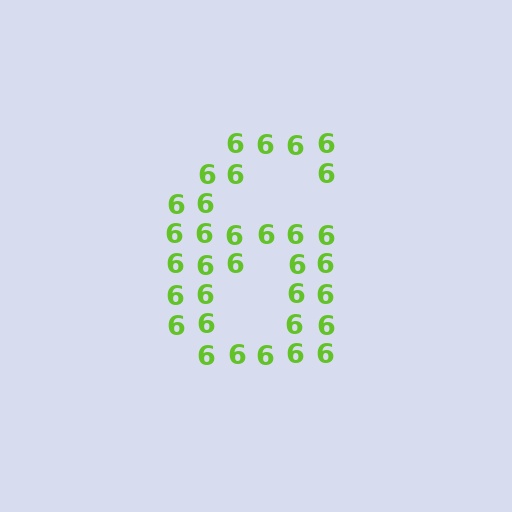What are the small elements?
The small elements are digit 6's.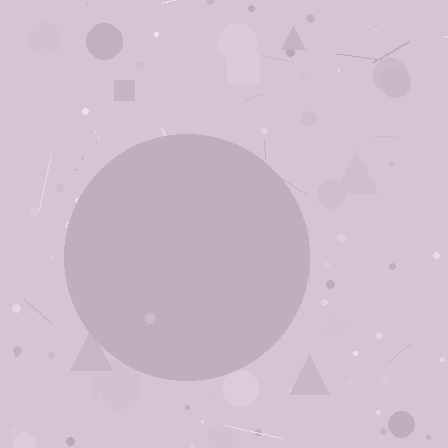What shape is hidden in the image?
A circle is hidden in the image.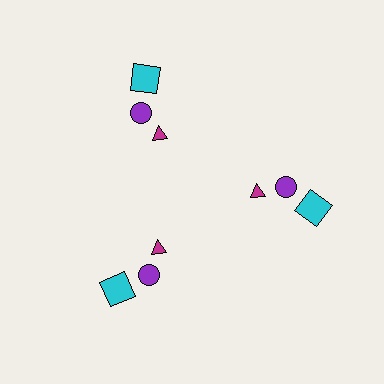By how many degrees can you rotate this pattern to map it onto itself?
The pattern maps onto itself every 120 degrees of rotation.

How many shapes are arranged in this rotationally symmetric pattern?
There are 9 shapes, arranged in 3 groups of 3.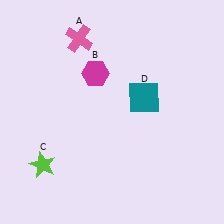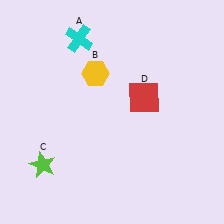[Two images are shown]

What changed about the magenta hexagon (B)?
In Image 1, B is magenta. In Image 2, it changed to yellow.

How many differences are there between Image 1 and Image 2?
There are 3 differences between the two images.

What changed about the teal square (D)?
In Image 1, D is teal. In Image 2, it changed to red.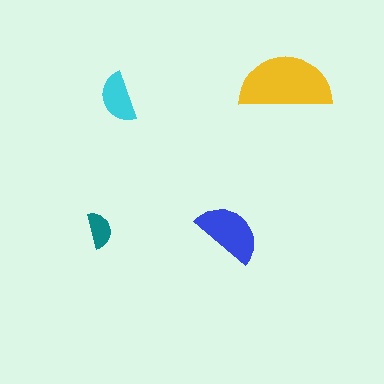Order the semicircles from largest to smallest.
the yellow one, the blue one, the cyan one, the teal one.